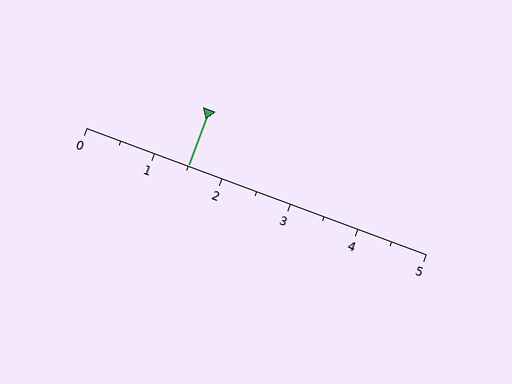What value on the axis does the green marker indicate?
The marker indicates approximately 1.5.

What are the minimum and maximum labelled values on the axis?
The axis runs from 0 to 5.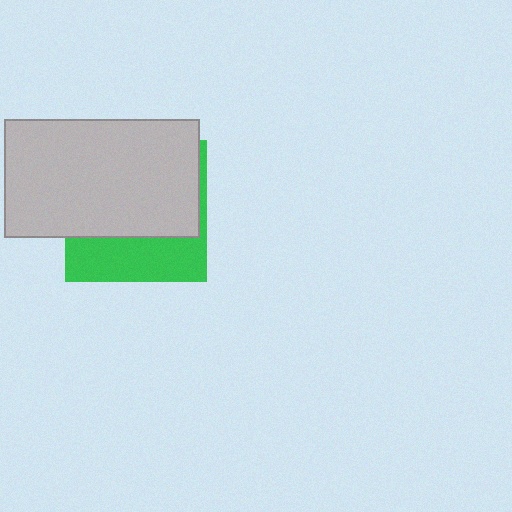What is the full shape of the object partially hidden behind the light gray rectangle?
The partially hidden object is a green square.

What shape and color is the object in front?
The object in front is a light gray rectangle.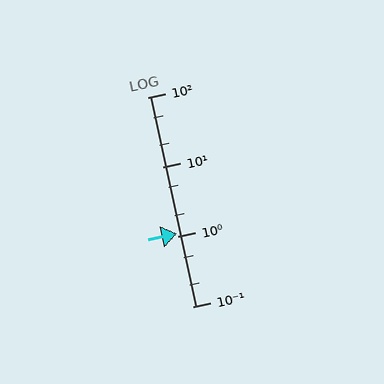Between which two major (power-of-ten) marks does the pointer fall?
The pointer is between 1 and 10.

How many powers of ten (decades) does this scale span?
The scale spans 3 decades, from 0.1 to 100.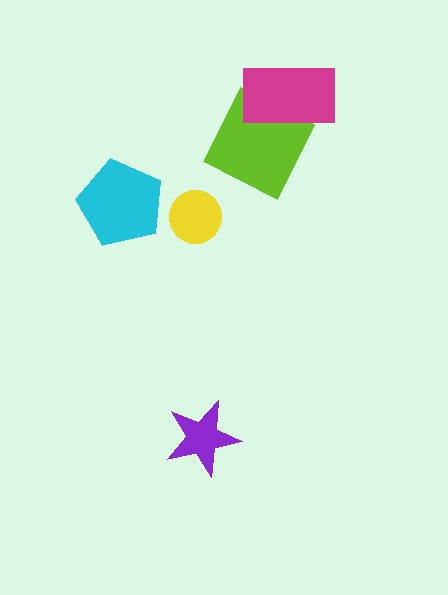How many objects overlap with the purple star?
0 objects overlap with the purple star.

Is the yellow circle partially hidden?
No, no other shape covers it.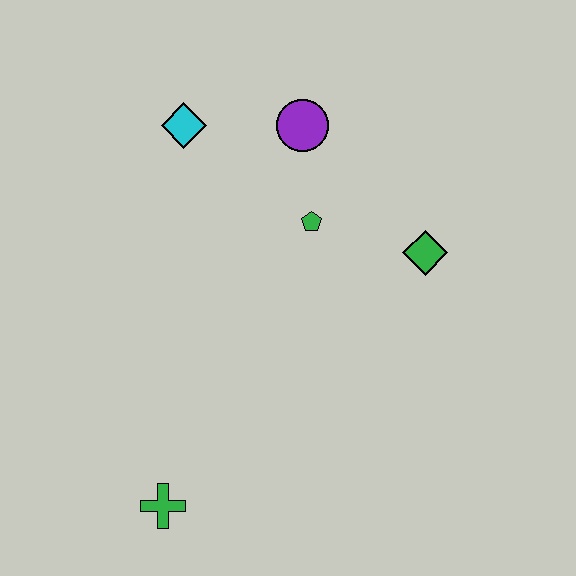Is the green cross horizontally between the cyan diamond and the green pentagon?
No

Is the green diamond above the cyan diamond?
No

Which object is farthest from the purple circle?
The green cross is farthest from the purple circle.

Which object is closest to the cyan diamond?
The purple circle is closest to the cyan diamond.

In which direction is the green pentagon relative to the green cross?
The green pentagon is above the green cross.